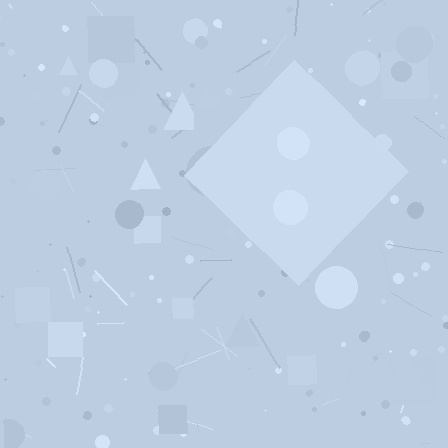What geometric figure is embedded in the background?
A diamond is embedded in the background.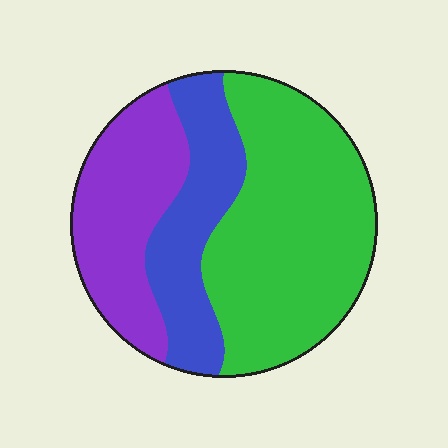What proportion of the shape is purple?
Purple covers around 25% of the shape.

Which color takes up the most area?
Green, at roughly 50%.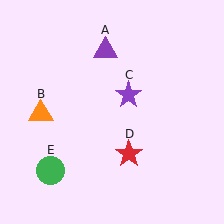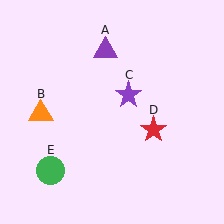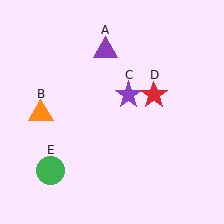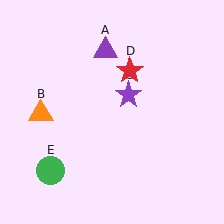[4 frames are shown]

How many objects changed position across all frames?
1 object changed position: red star (object D).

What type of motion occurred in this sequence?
The red star (object D) rotated counterclockwise around the center of the scene.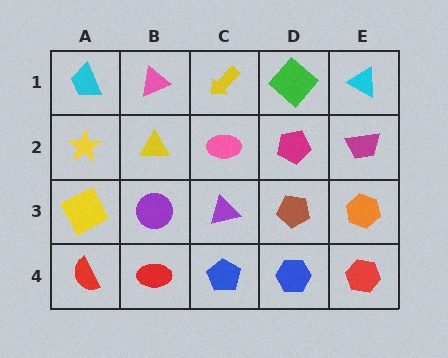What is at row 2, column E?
A magenta trapezoid.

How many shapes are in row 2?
5 shapes.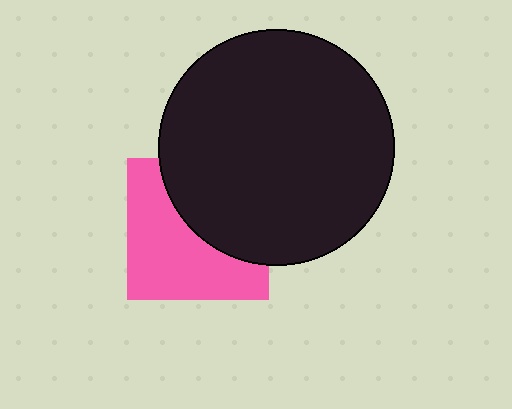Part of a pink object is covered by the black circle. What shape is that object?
It is a square.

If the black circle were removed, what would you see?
You would see the complete pink square.